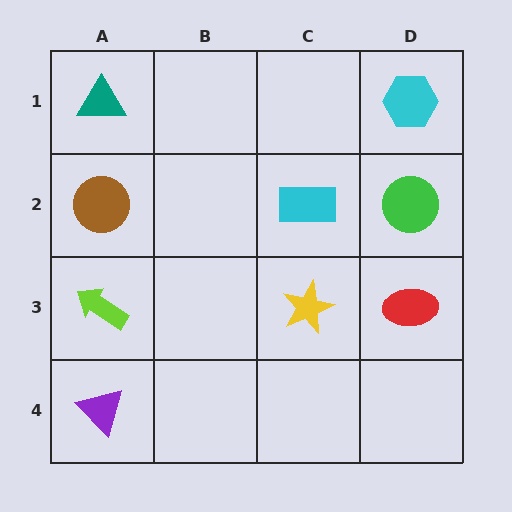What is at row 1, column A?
A teal triangle.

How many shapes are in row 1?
2 shapes.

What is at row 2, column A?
A brown circle.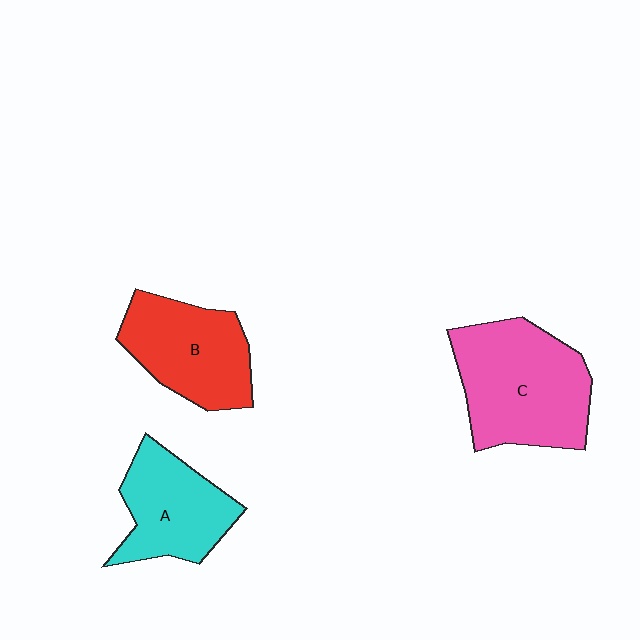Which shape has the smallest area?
Shape A (cyan).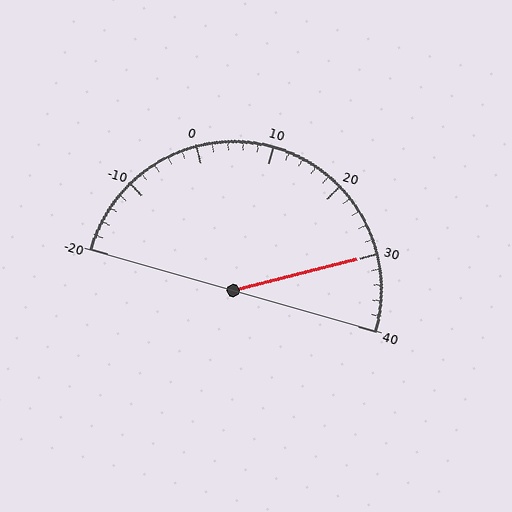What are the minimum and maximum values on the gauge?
The gauge ranges from -20 to 40.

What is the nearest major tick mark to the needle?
The nearest major tick mark is 30.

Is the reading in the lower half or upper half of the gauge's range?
The reading is in the upper half of the range (-20 to 40).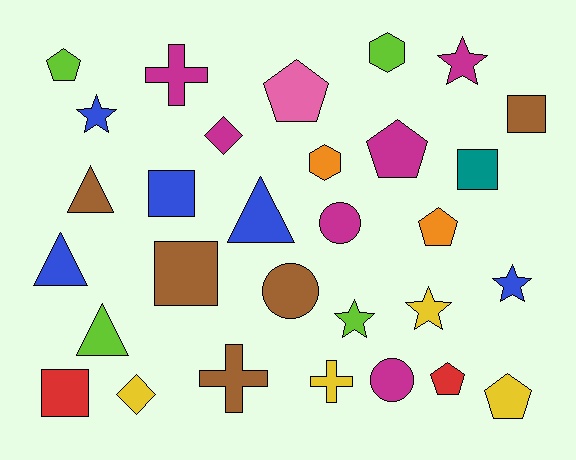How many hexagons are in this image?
There are 2 hexagons.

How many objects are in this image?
There are 30 objects.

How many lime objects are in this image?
There are 4 lime objects.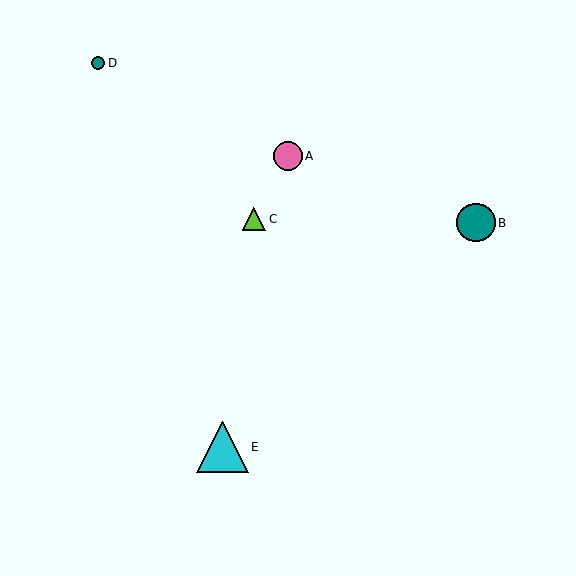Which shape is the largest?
The cyan triangle (labeled E) is the largest.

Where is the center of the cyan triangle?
The center of the cyan triangle is at (223, 447).